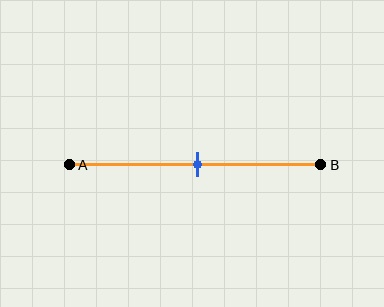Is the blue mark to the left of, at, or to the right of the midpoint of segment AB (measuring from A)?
The blue mark is approximately at the midpoint of segment AB.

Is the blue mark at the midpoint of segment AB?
Yes, the mark is approximately at the midpoint.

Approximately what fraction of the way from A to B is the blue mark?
The blue mark is approximately 50% of the way from A to B.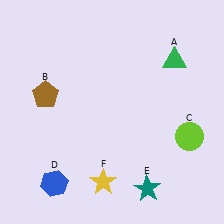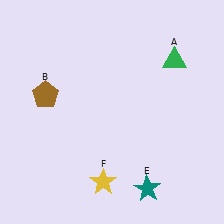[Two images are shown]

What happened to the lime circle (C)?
The lime circle (C) was removed in Image 2. It was in the bottom-right area of Image 1.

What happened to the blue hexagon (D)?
The blue hexagon (D) was removed in Image 2. It was in the bottom-left area of Image 1.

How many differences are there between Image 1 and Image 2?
There are 2 differences between the two images.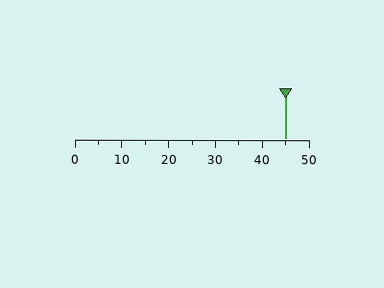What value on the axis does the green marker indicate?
The marker indicates approximately 45.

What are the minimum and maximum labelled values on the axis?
The axis runs from 0 to 50.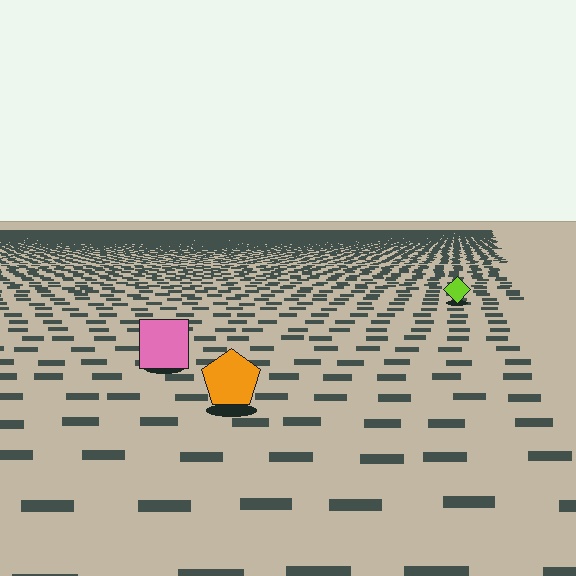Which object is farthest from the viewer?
The lime diamond is farthest from the viewer. It appears smaller and the ground texture around it is denser.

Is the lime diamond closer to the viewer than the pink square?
No. The pink square is closer — you can tell from the texture gradient: the ground texture is coarser near it.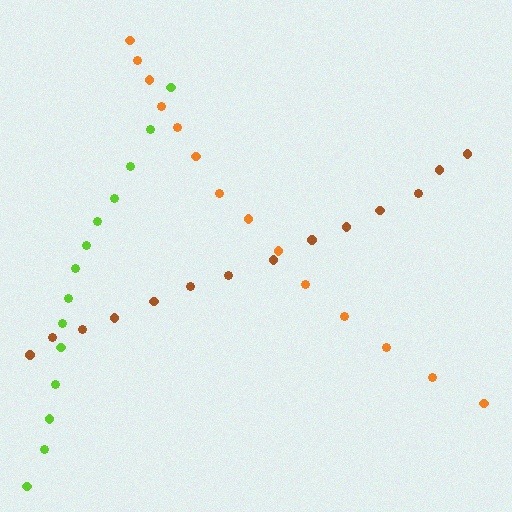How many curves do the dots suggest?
There are 3 distinct paths.